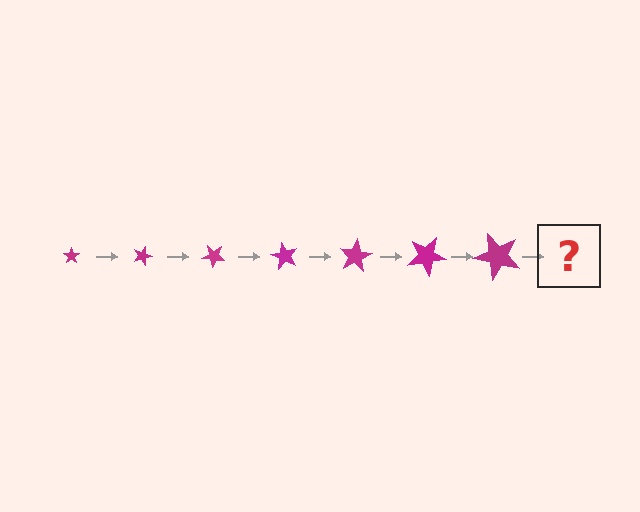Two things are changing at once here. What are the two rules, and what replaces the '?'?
The two rules are that the star grows larger each step and it rotates 20 degrees each step. The '?' should be a star, larger than the previous one and rotated 140 degrees from the start.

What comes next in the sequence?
The next element should be a star, larger than the previous one and rotated 140 degrees from the start.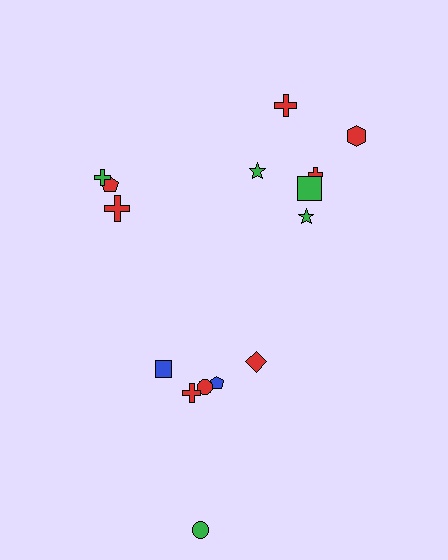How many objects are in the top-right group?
There are 6 objects.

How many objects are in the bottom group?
There are 6 objects.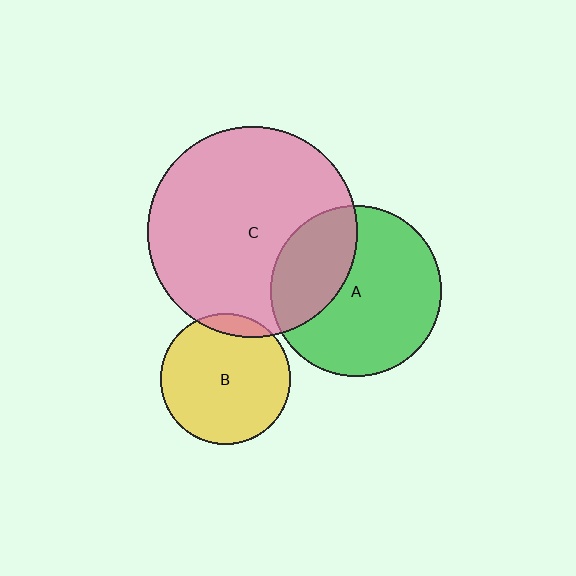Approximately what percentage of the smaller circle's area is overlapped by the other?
Approximately 10%.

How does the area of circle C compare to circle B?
Approximately 2.6 times.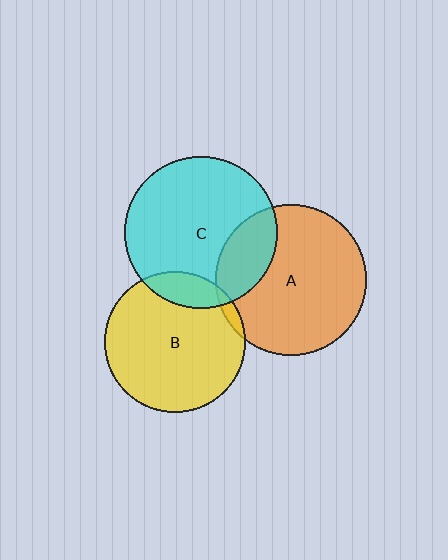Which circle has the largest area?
Circle C (cyan).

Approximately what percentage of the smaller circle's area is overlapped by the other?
Approximately 5%.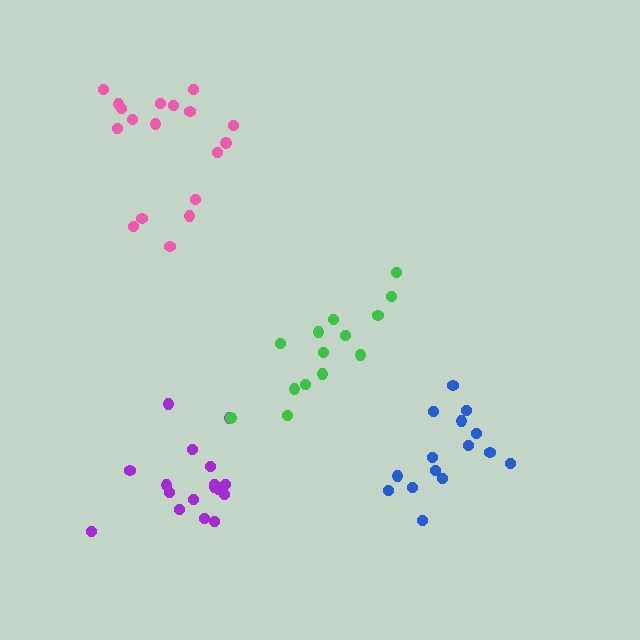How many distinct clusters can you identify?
There are 4 distinct clusters.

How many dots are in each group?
Group 1: 17 dots, Group 2: 15 dots, Group 3: 18 dots, Group 4: 14 dots (64 total).